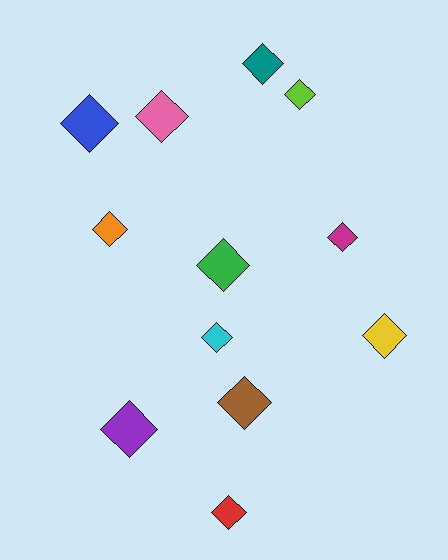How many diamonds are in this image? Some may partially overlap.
There are 12 diamonds.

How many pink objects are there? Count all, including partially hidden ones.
There is 1 pink object.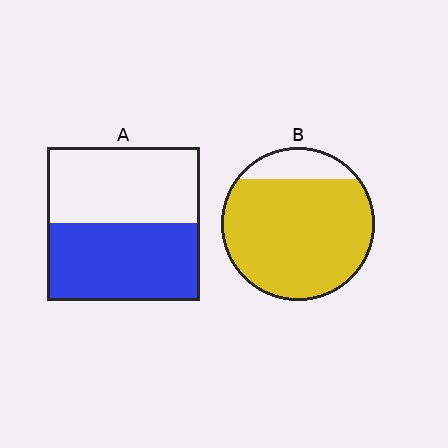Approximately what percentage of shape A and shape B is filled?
A is approximately 50% and B is approximately 85%.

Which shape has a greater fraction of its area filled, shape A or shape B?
Shape B.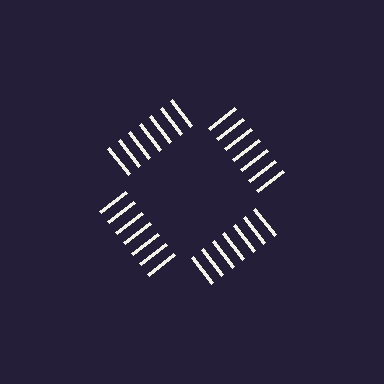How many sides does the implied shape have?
4 sides — the line-ends trace a square.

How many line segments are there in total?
28 — 7 along each of the 4 edges.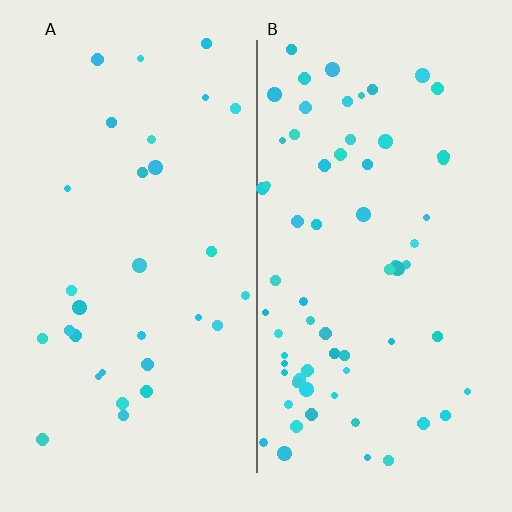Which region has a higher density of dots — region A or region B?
B (the right).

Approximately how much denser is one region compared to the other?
Approximately 2.2× — region B over region A.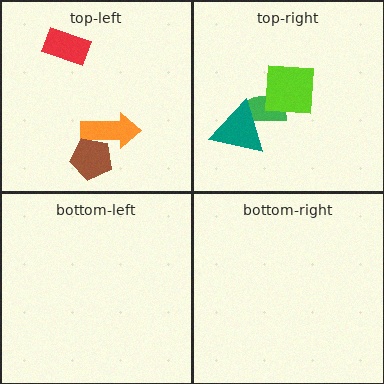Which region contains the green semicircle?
The top-right region.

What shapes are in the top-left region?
The orange arrow, the red rectangle, the brown pentagon.